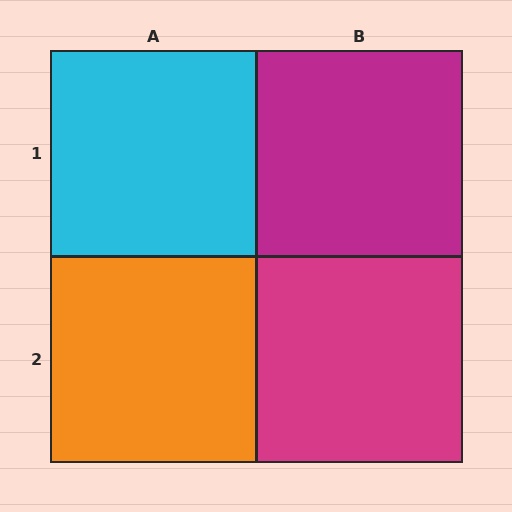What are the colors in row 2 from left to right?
Orange, magenta.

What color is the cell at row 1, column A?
Cyan.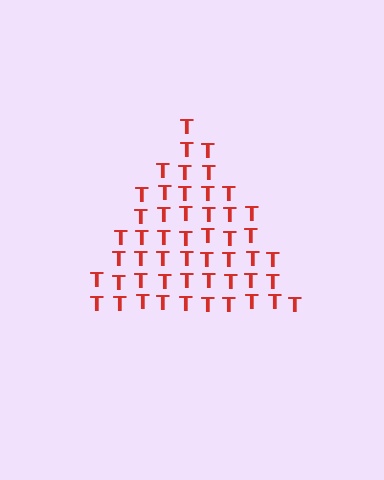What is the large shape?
The large shape is a triangle.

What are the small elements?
The small elements are letter T's.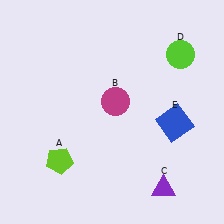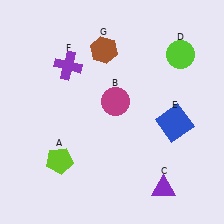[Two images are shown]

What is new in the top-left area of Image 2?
A brown hexagon (G) was added in the top-left area of Image 2.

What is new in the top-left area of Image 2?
A purple cross (F) was added in the top-left area of Image 2.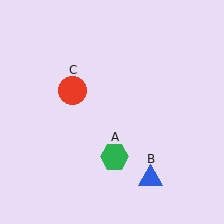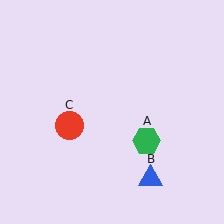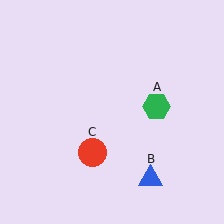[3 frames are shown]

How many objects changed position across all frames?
2 objects changed position: green hexagon (object A), red circle (object C).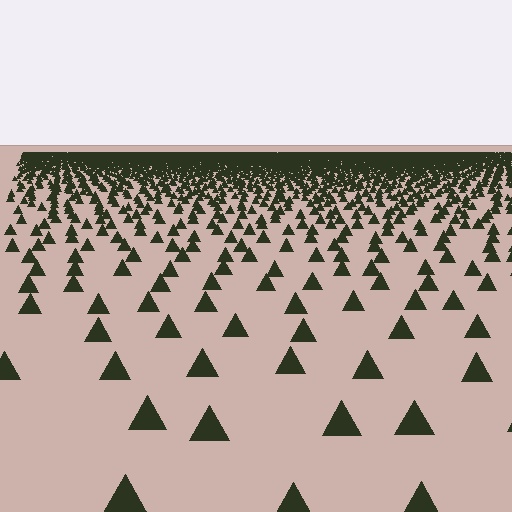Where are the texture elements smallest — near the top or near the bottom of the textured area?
Near the top.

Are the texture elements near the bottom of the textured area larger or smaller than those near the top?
Larger. Near the bottom, elements are closer to the viewer and appear at a bigger on-screen size.